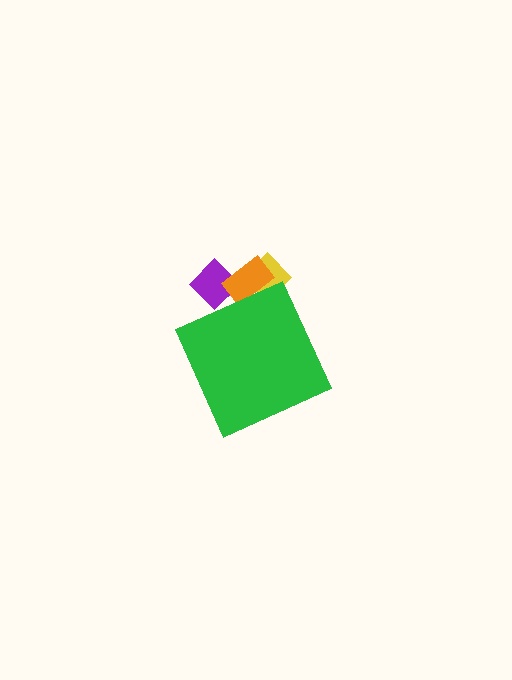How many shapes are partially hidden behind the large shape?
3 shapes are partially hidden.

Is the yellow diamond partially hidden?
Yes, the yellow diamond is partially hidden behind the green diamond.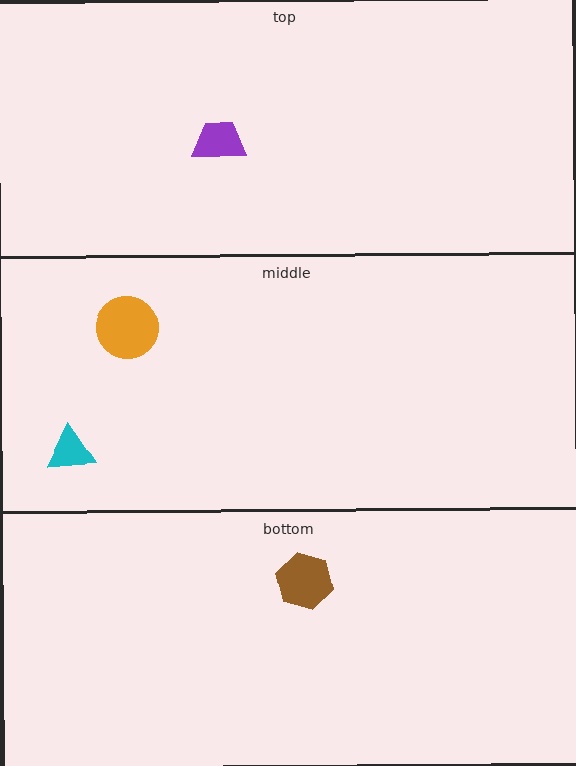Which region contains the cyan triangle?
The middle region.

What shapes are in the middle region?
The orange circle, the cyan triangle.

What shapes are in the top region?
The purple trapezoid.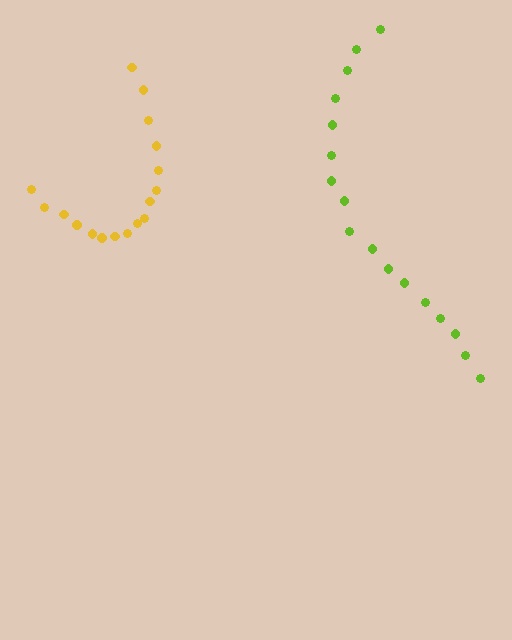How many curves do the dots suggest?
There are 2 distinct paths.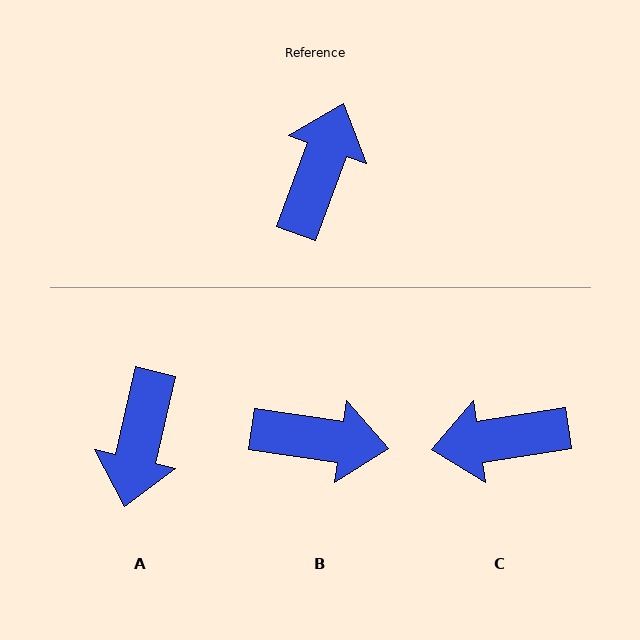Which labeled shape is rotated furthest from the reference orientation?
A, about 173 degrees away.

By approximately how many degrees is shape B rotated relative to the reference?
Approximately 78 degrees clockwise.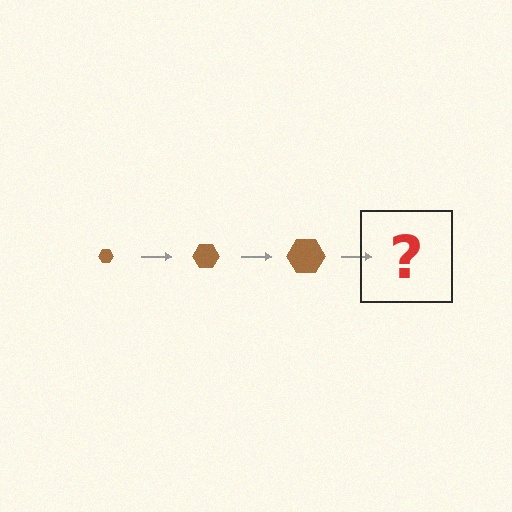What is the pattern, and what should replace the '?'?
The pattern is that the hexagon gets progressively larger each step. The '?' should be a brown hexagon, larger than the previous one.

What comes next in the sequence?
The next element should be a brown hexagon, larger than the previous one.